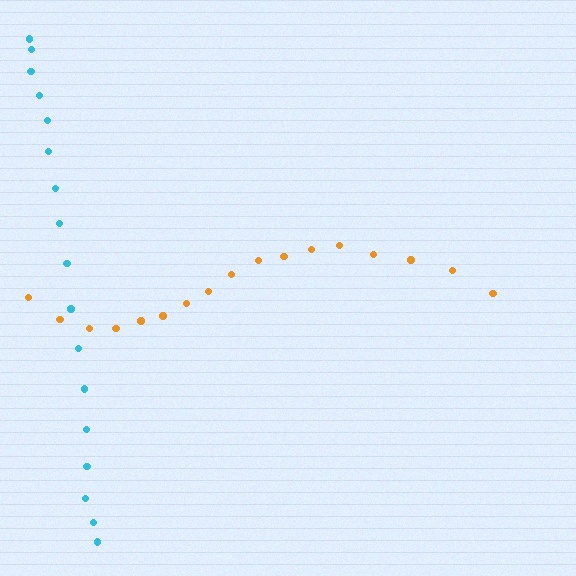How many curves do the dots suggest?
There are 2 distinct paths.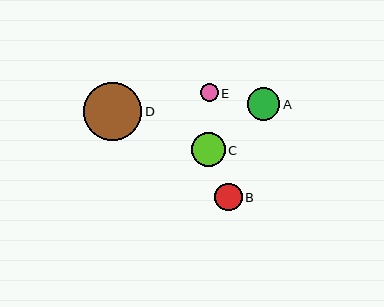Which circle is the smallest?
Circle E is the smallest with a size of approximately 18 pixels.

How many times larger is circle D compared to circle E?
Circle D is approximately 3.2 times the size of circle E.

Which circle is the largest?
Circle D is the largest with a size of approximately 58 pixels.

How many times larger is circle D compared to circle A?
Circle D is approximately 1.8 times the size of circle A.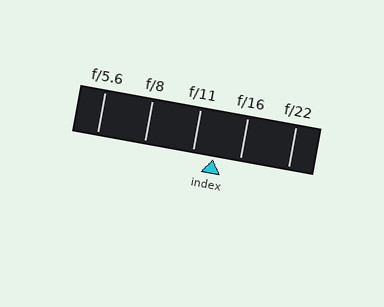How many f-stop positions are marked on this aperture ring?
There are 5 f-stop positions marked.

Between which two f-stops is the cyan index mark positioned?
The index mark is between f/11 and f/16.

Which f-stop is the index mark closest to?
The index mark is closest to f/11.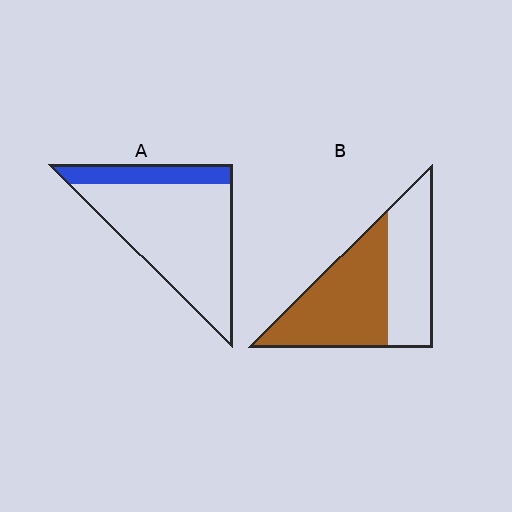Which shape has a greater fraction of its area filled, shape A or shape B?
Shape B.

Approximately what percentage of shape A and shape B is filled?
A is approximately 20% and B is approximately 55%.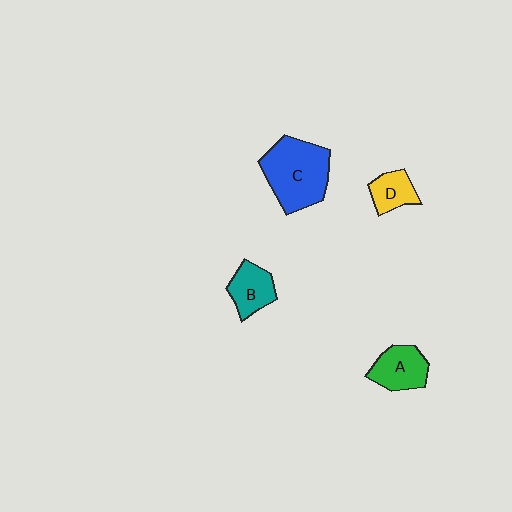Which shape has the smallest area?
Shape D (yellow).